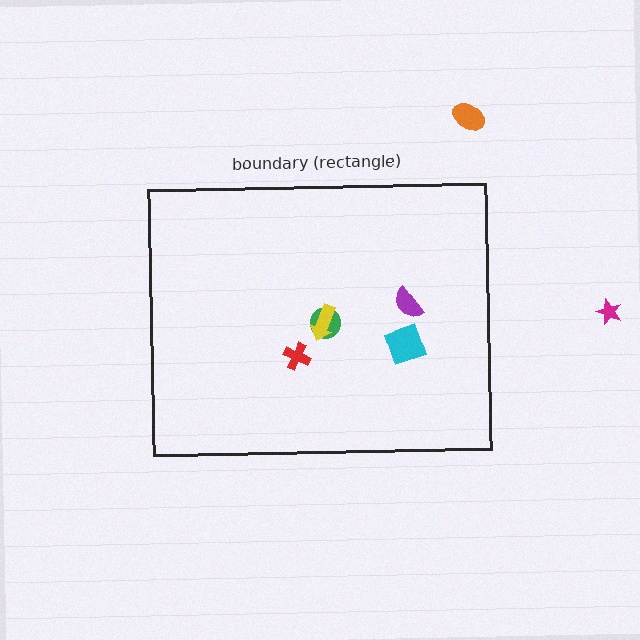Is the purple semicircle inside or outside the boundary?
Inside.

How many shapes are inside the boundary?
5 inside, 2 outside.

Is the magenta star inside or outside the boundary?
Outside.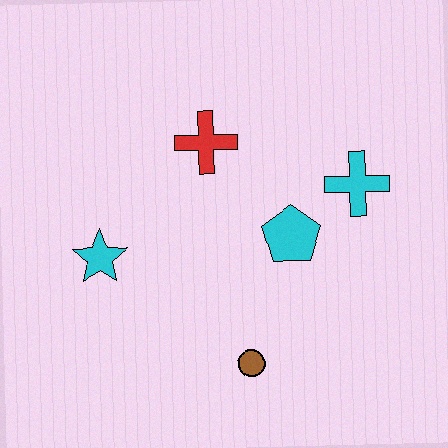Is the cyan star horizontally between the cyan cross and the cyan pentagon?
No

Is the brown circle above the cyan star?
No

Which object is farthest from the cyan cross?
The cyan star is farthest from the cyan cross.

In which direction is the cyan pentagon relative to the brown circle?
The cyan pentagon is above the brown circle.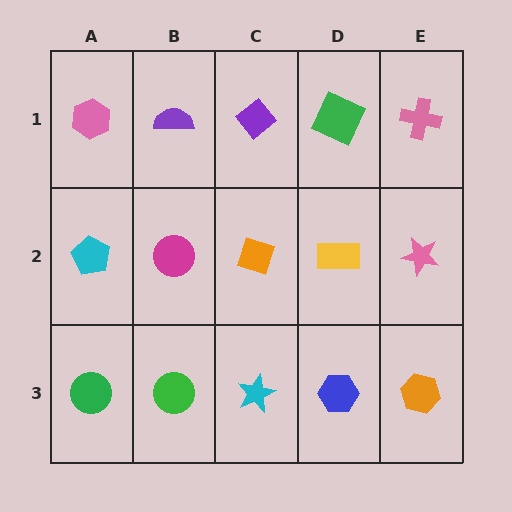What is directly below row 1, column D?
A yellow rectangle.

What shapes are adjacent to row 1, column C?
An orange diamond (row 2, column C), a purple semicircle (row 1, column B), a green square (row 1, column D).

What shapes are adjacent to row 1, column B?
A magenta circle (row 2, column B), a pink hexagon (row 1, column A), a purple diamond (row 1, column C).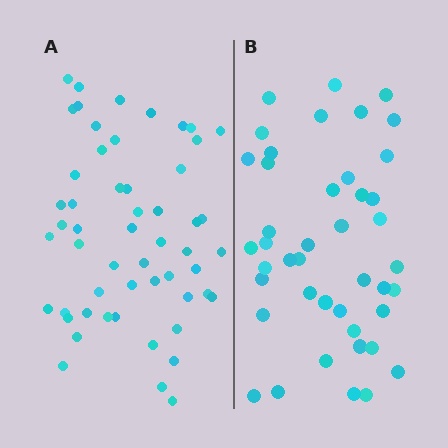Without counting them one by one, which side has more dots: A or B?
Region A (the left region) has more dots.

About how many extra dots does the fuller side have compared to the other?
Region A has roughly 12 or so more dots than region B.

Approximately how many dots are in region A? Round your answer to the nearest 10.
About 50 dots. (The exact count is 54, which rounds to 50.)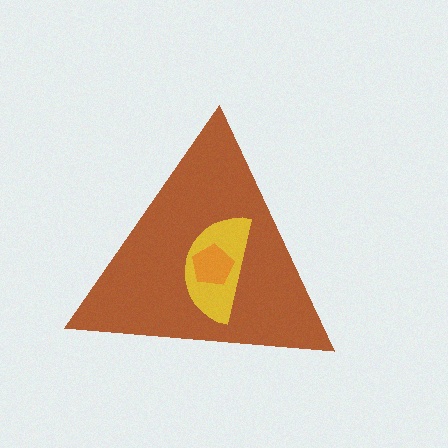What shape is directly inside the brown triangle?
The yellow semicircle.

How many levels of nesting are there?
3.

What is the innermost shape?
The orange pentagon.